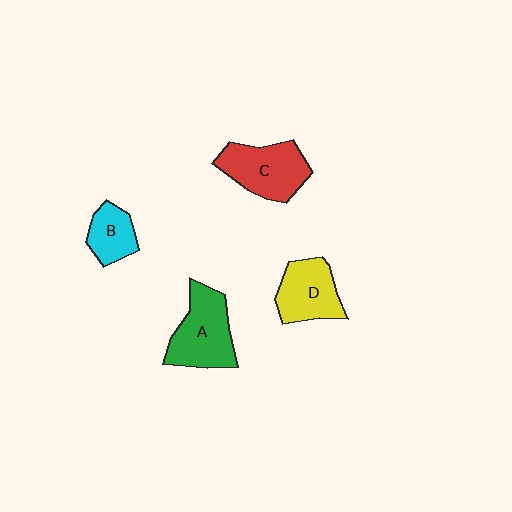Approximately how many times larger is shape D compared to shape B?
Approximately 1.5 times.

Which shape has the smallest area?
Shape B (cyan).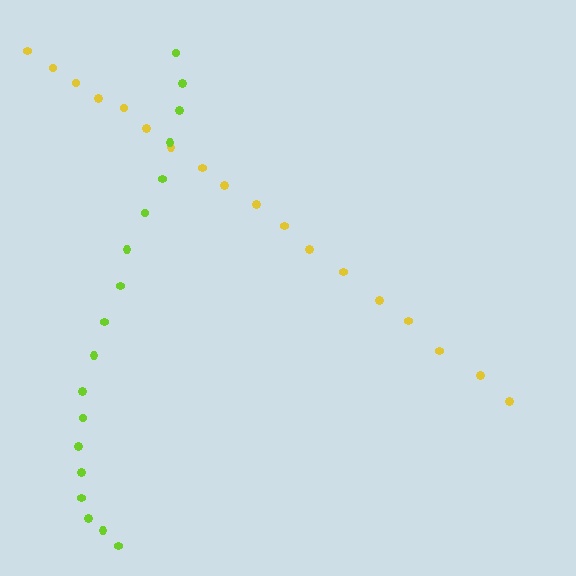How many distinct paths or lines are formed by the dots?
There are 2 distinct paths.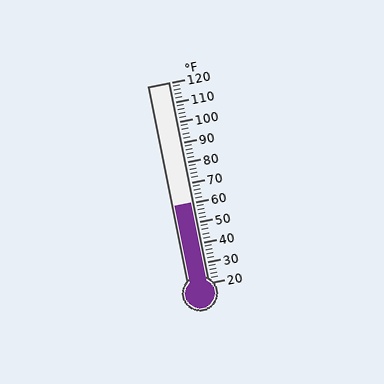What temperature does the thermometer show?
The thermometer shows approximately 60°F.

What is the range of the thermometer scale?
The thermometer scale ranges from 20°F to 120°F.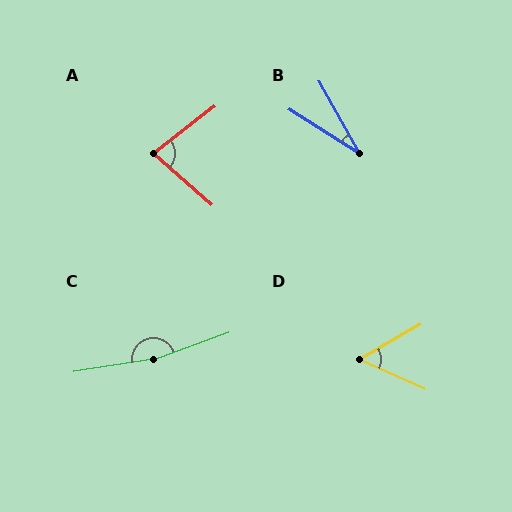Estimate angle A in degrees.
Approximately 79 degrees.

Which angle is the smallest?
B, at approximately 28 degrees.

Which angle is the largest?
C, at approximately 169 degrees.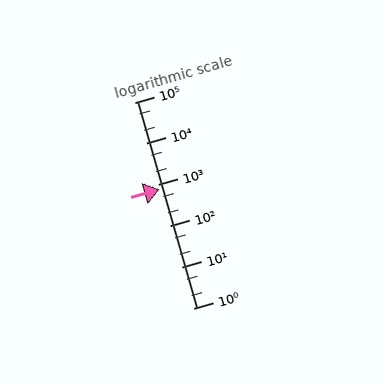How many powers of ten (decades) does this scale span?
The scale spans 5 decades, from 1 to 100000.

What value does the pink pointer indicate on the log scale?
The pointer indicates approximately 750.